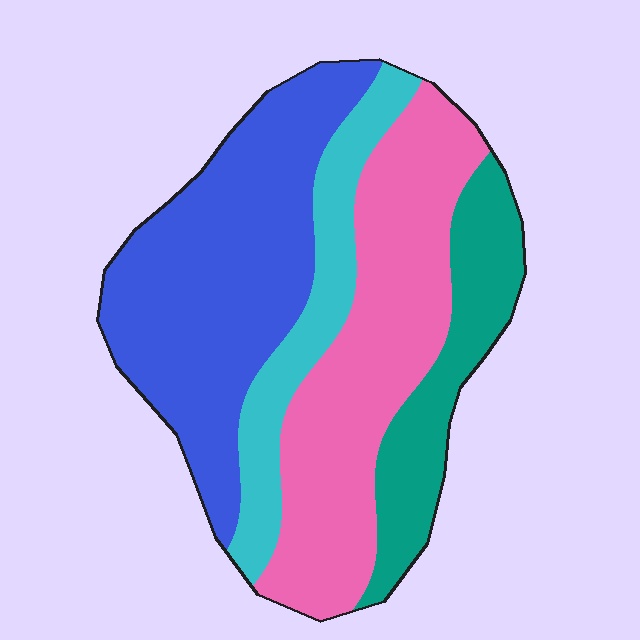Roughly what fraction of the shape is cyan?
Cyan takes up less than a quarter of the shape.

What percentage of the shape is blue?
Blue takes up between a quarter and a half of the shape.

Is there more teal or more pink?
Pink.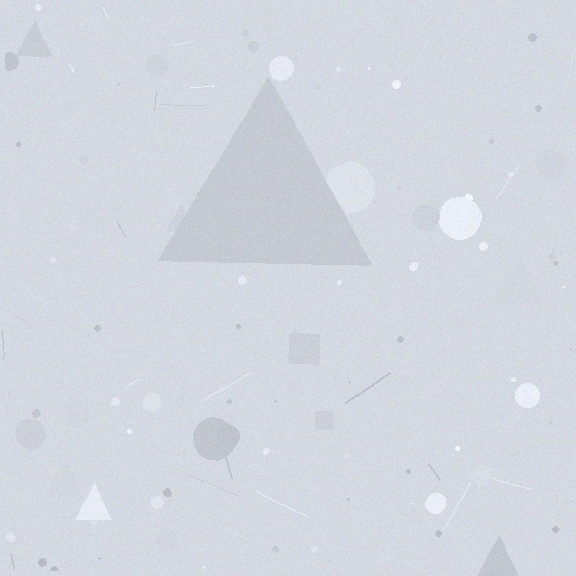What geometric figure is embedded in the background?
A triangle is embedded in the background.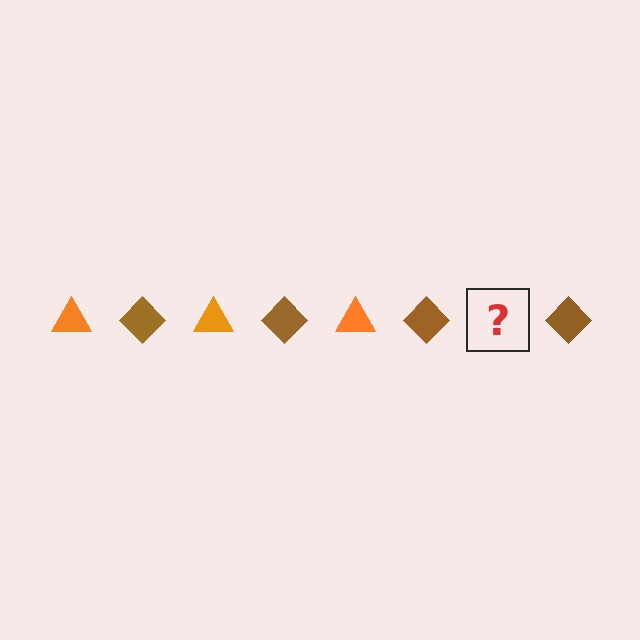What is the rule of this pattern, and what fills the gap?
The rule is that the pattern alternates between orange triangle and brown diamond. The gap should be filled with an orange triangle.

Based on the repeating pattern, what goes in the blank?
The blank should be an orange triangle.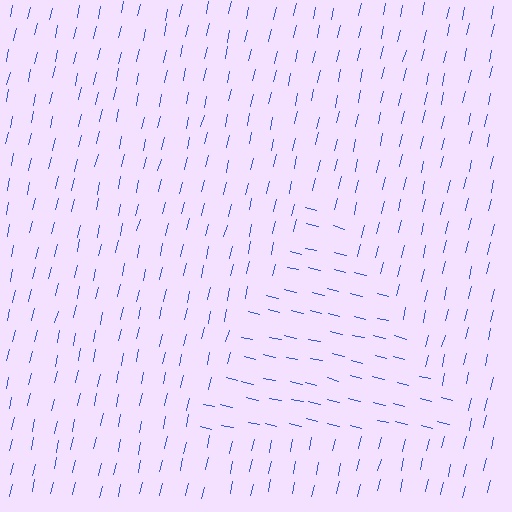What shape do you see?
I see a triangle.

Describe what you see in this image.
The image is filled with small blue line segments. A triangle region in the image has lines oriented differently from the surrounding lines, creating a visible texture boundary.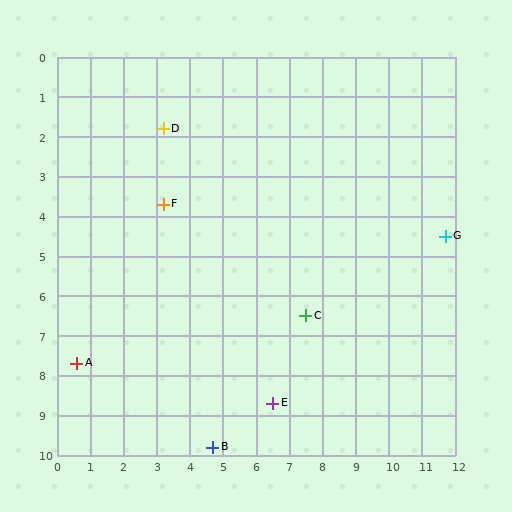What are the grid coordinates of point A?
Point A is at approximately (0.6, 7.7).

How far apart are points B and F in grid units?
Points B and F are about 6.3 grid units apart.